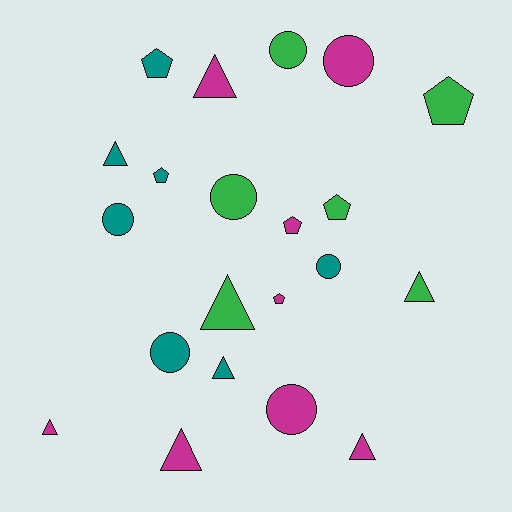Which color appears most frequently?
Magenta, with 8 objects.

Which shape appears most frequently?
Triangle, with 8 objects.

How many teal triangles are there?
There are 2 teal triangles.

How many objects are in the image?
There are 21 objects.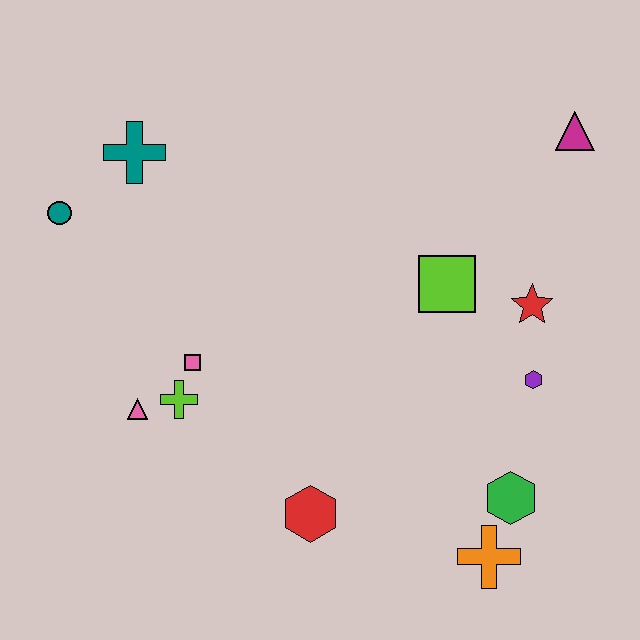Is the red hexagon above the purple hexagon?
No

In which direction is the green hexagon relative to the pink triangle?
The green hexagon is to the right of the pink triangle.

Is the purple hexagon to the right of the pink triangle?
Yes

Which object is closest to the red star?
The purple hexagon is closest to the red star.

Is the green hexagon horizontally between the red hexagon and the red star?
Yes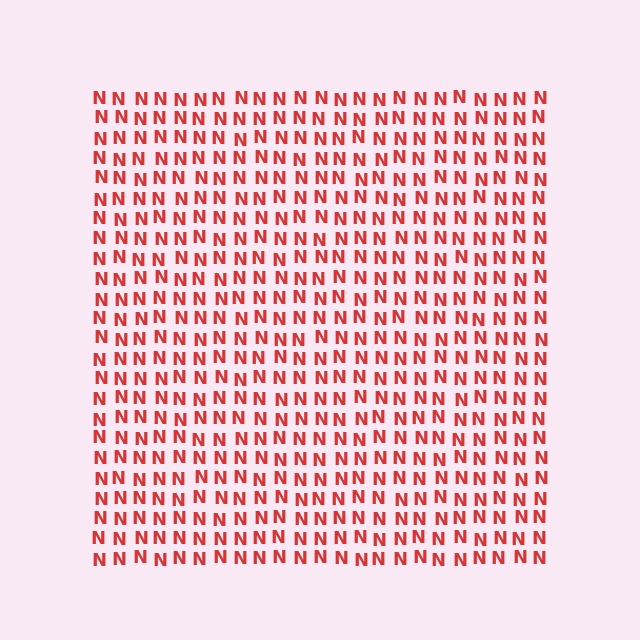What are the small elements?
The small elements are letter N's.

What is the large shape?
The large shape is a square.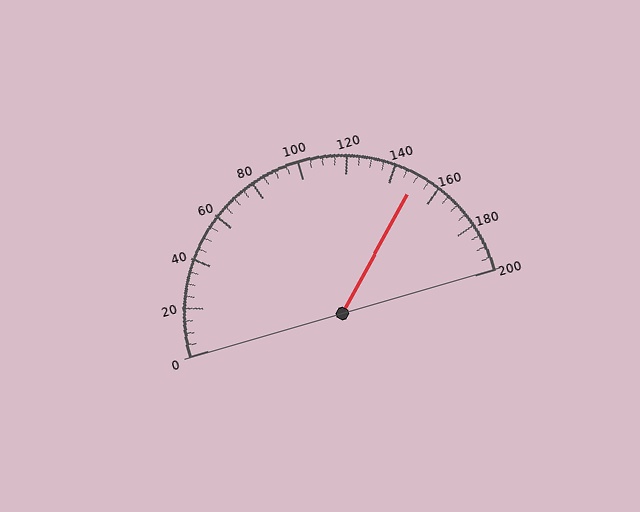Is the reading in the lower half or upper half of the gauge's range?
The reading is in the upper half of the range (0 to 200).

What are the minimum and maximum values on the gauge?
The gauge ranges from 0 to 200.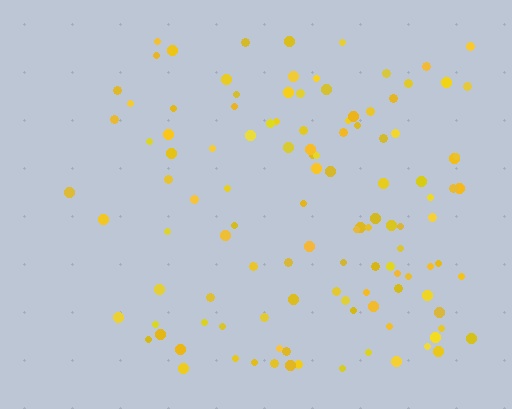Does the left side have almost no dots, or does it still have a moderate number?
Still a moderate number, just noticeably fewer than the right.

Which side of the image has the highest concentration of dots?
The right.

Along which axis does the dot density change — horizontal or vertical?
Horizontal.